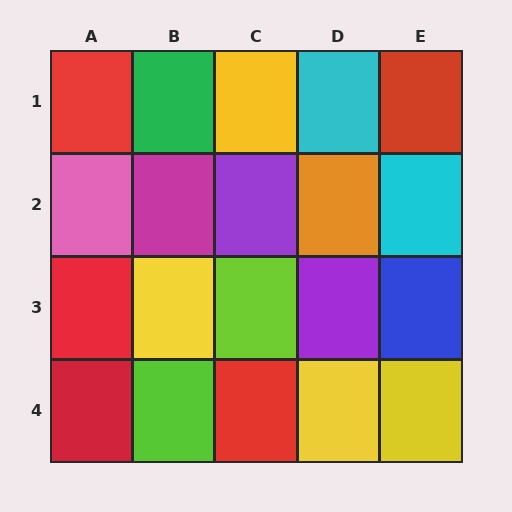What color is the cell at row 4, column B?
Lime.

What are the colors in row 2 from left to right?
Pink, magenta, purple, orange, cyan.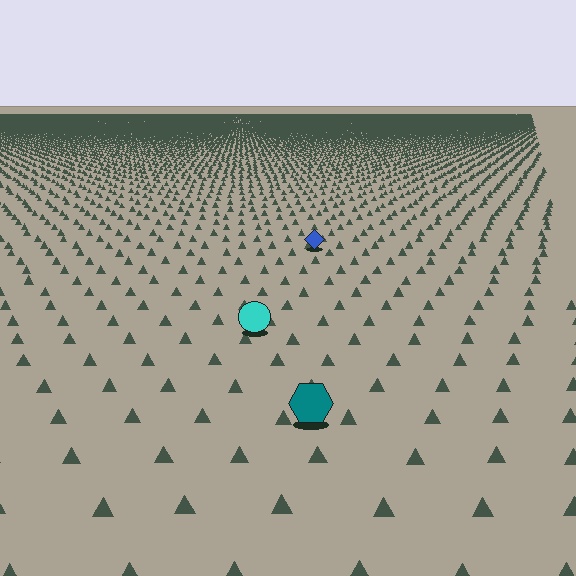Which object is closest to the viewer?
The teal hexagon is closest. The texture marks near it are larger and more spread out.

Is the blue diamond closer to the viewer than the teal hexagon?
No. The teal hexagon is closer — you can tell from the texture gradient: the ground texture is coarser near it.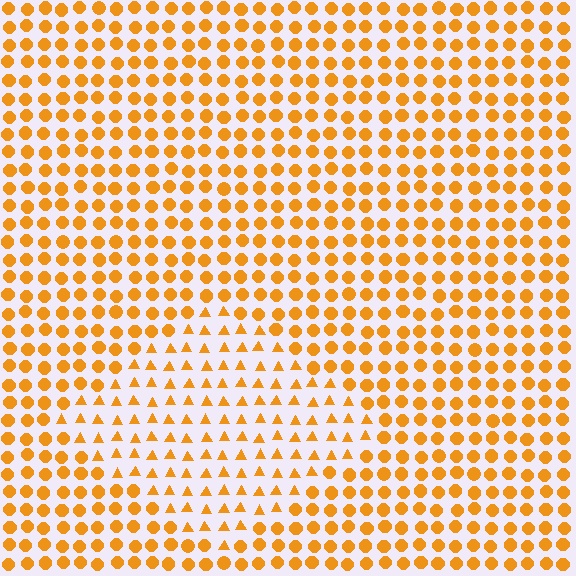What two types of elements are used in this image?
The image uses triangles inside the diamond region and circles outside it.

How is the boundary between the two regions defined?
The boundary is defined by a change in element shape: triangles inside vs. circles outside. All elements share the same color and spacing.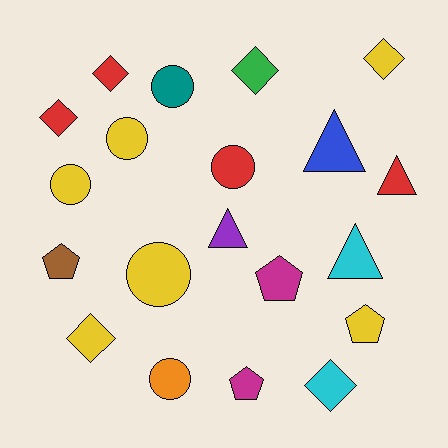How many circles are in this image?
There are 6 circles.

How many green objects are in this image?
There is 1 green object.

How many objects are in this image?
There are 20 objects.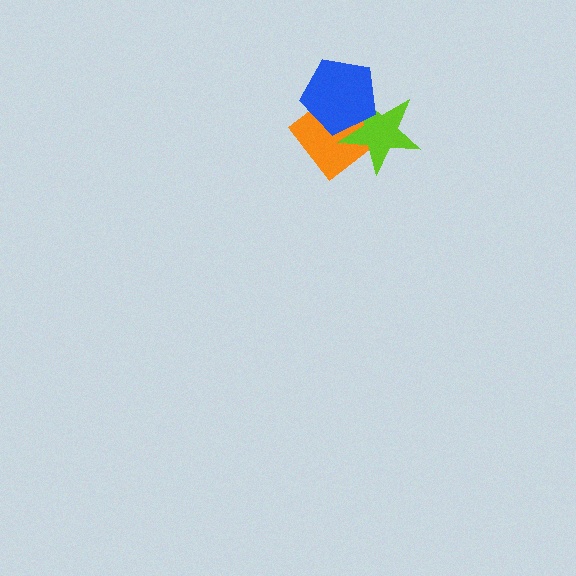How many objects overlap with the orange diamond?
2 objects overlap with the orange diamond.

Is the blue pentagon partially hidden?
No, no other shape covers it.